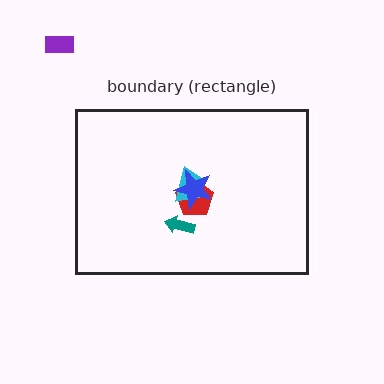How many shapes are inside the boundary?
4 inside, 1 outside.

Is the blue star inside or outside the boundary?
Inside.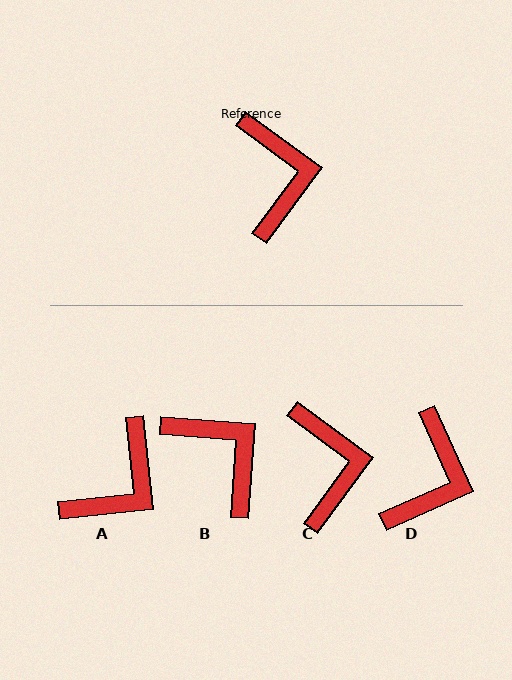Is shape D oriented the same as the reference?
No, it is off by about 30 degrees.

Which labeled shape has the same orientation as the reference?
C.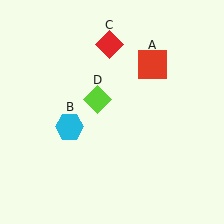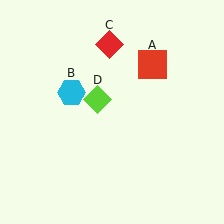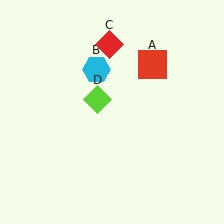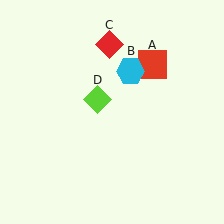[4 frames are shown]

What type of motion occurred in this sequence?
The cyan hexagon (object B) rotated clockwise around the center of the scene.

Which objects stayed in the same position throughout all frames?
Red square (object A) and red diamond (object C) and lime diamond (object D) remained stationary.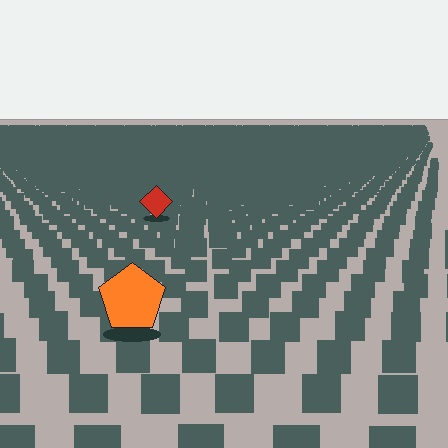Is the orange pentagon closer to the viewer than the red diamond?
Yes. The orange pentagon is closer — you can tell from the texture gradient: the ground texture is coarser near it.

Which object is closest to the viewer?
The orange pentagon is closest. The texture marks near it are larger and more spread out.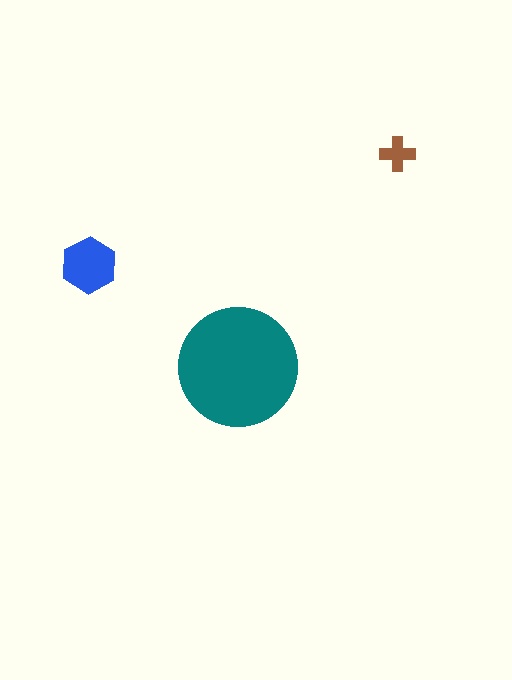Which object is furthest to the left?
The blue hexagon is leftmost.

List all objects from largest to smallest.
The teal circle, the blue hexagon, the brown cross.